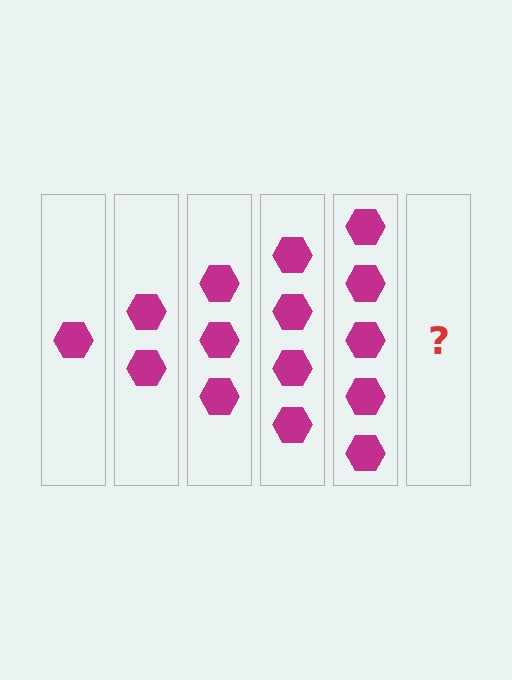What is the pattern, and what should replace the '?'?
The pattern is that each step adds one more hexagon. The '?' should be 6 hexagons.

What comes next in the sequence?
The next element should be 6 hexagons.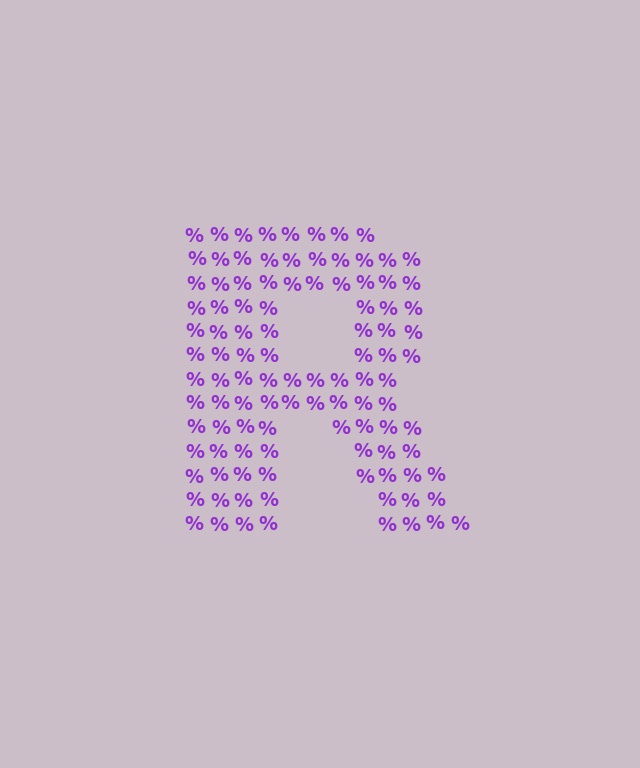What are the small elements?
The small elements are percent signs.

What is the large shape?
The large shape is the letter R.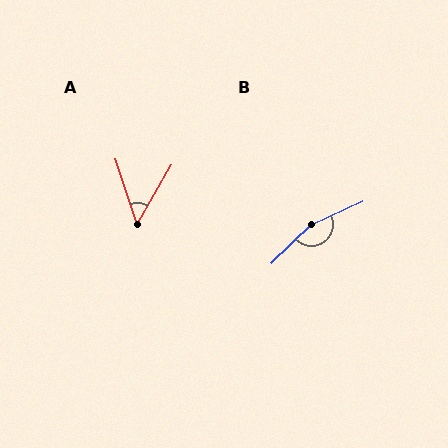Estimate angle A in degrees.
Approximately 48 degrees.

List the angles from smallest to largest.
A (48°), B (160°).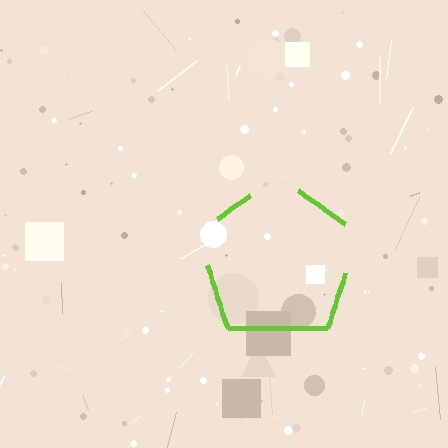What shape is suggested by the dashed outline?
The dashed outline suggests a pentagon.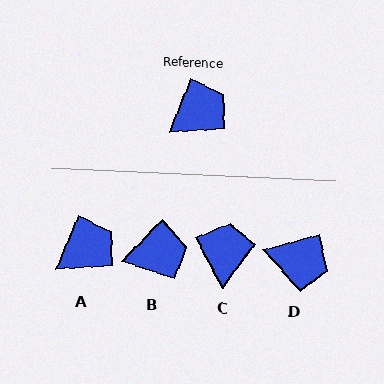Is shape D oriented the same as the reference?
No, it is off by about 53 degrees.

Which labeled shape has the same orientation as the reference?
A.